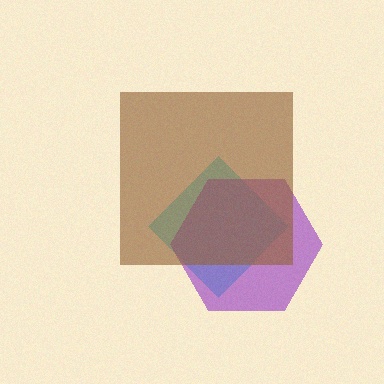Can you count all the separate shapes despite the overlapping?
Yes, there are 3 separate shapes.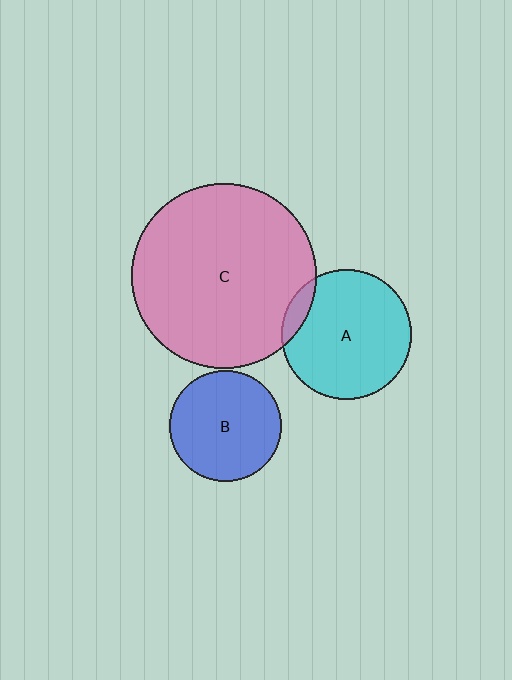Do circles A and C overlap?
Yes.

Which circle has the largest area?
Circle C (pink).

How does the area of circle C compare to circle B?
Approximately 2.7 times.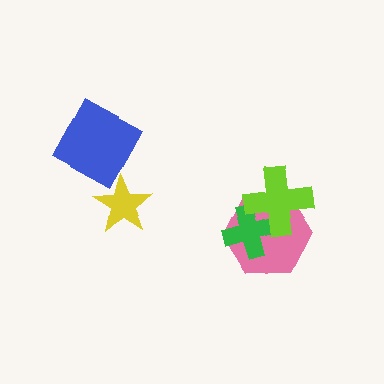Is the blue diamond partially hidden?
Yes, it is partially covered by another shape.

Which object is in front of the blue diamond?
The yellow star is in front of the blue diamond.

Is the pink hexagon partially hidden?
Yes, it is partially covered by another shape.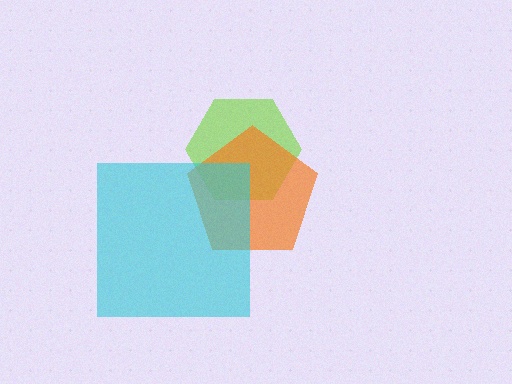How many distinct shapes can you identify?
There are 3 distinct shapes: a lime hexagon, an orange pentagon, a cyan square.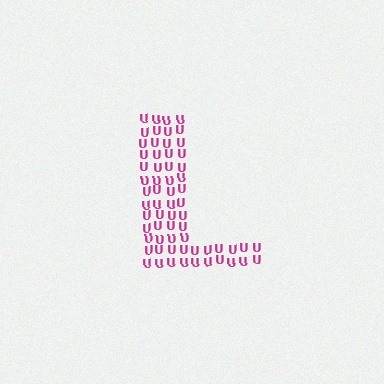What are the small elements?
The small elements are letter U's.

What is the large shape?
The large shape is the letter L.